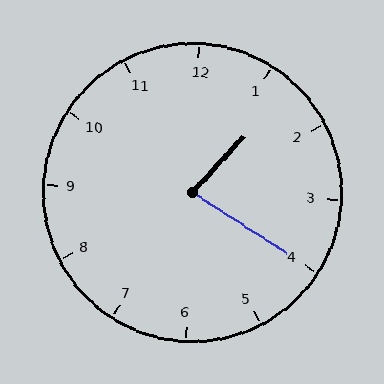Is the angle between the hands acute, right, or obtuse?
It is acute.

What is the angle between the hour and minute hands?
Approximately 80 degrees.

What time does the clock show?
1:20.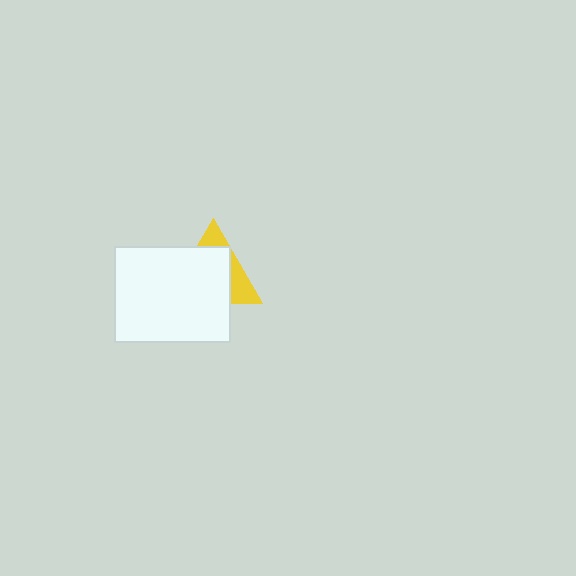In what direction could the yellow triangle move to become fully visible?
The yellow triangle could move toward the upper-right. That would shift it out from behind the white rectangle entirely.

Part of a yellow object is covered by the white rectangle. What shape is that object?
It is a triangle.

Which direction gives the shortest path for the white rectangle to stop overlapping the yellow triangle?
Moving toward the lower-left gives the shortest separation.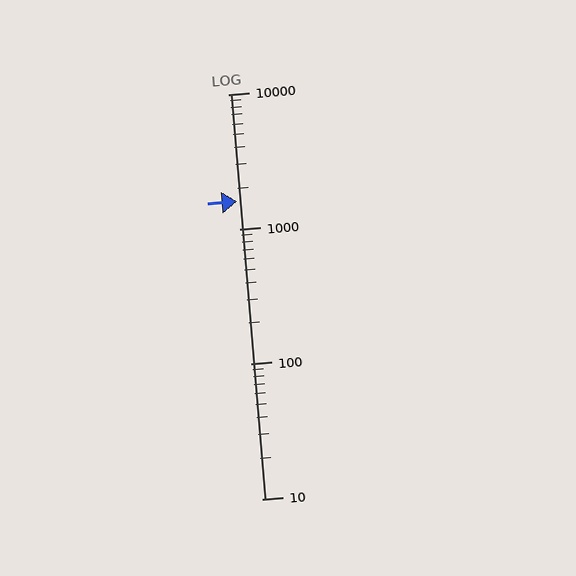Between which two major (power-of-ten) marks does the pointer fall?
The pointer is between 1000 and 10000.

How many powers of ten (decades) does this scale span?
The scale spans 3 decades, from 10 to 10000.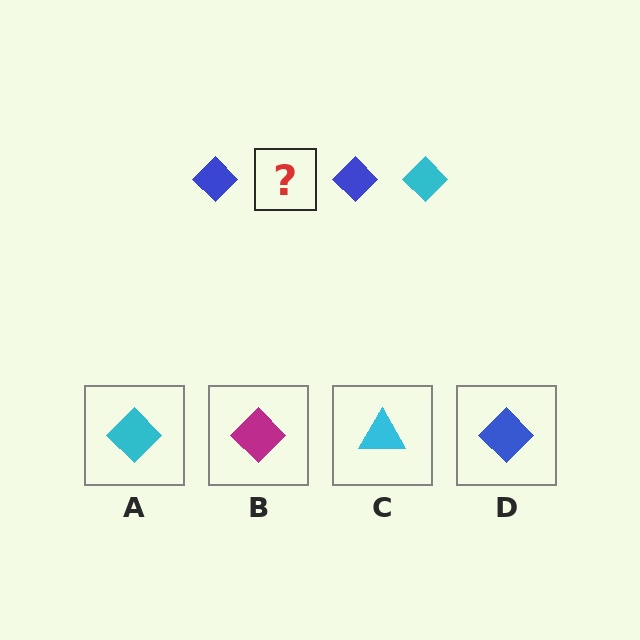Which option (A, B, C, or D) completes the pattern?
A.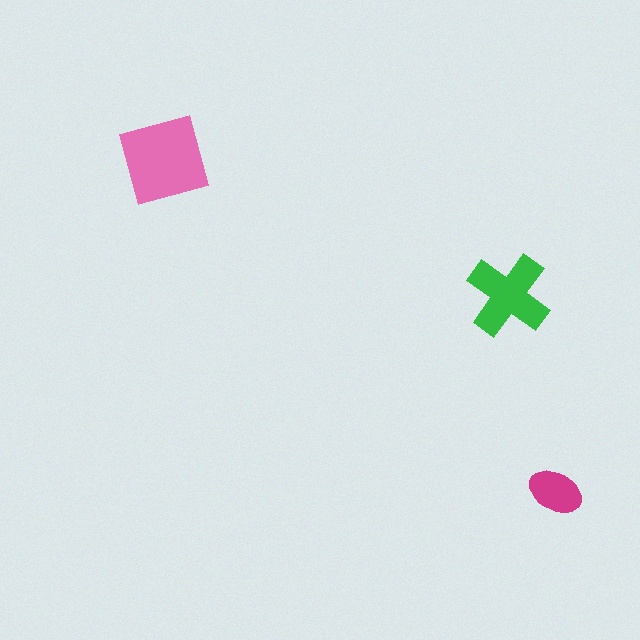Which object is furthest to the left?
The pink square is leftmost.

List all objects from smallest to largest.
The magenta ellipse, the green cross, the pink square.